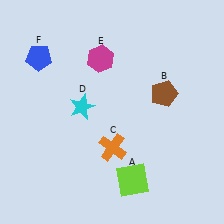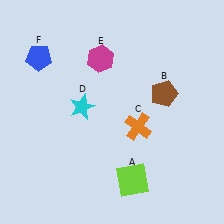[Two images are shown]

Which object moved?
The orange cross (C) moved right.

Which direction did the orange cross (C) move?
The orange cross (C) moved right.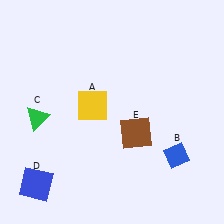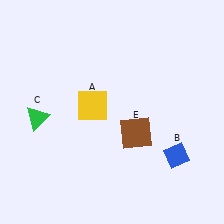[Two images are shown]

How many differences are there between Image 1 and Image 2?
There is 1 difference between the two images.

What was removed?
The blue square (D) was removed in Image 2.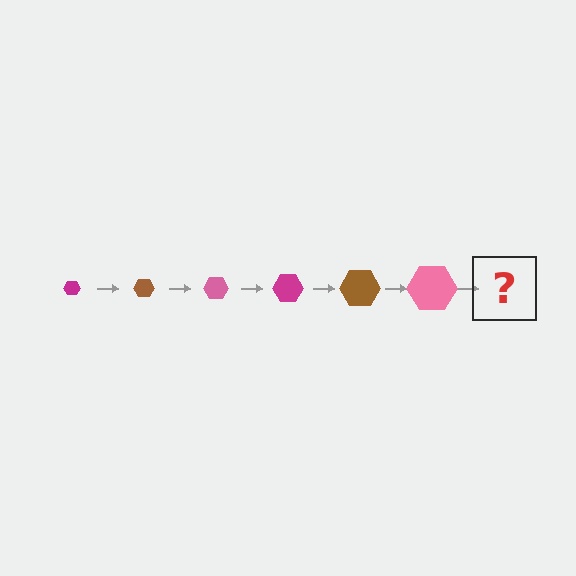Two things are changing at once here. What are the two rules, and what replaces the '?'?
The two rules are that the hexagon grows larger each step and the color cycles through magenta, brown, and pink. The '?' should be a magenta hexagon, larger than the previous one.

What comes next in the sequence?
The next element should be a magenta hexagon, larger than the previous one.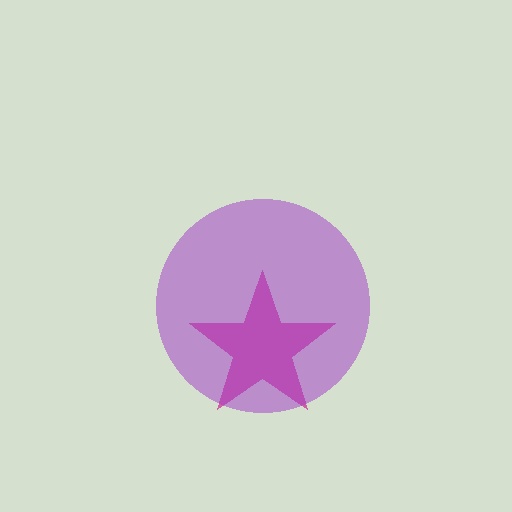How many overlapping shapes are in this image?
There are 2 overlapping shapes in the image.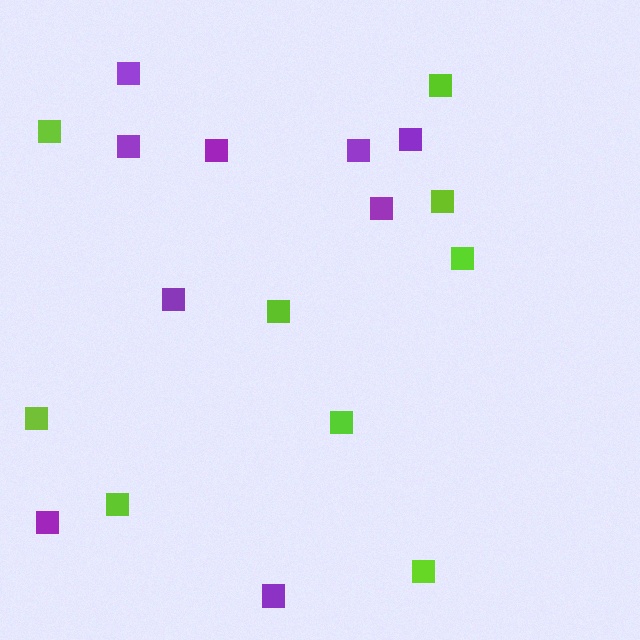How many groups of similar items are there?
There are 2 groups: one group of lime squares (9) and one group of purple squares (9).